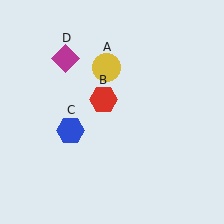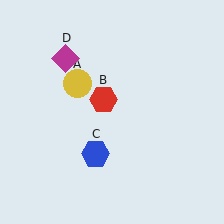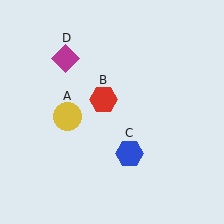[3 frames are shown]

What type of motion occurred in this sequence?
The yellow circle (object A), blue hexagon (object C) rotated counterclockwise around the center of the scene.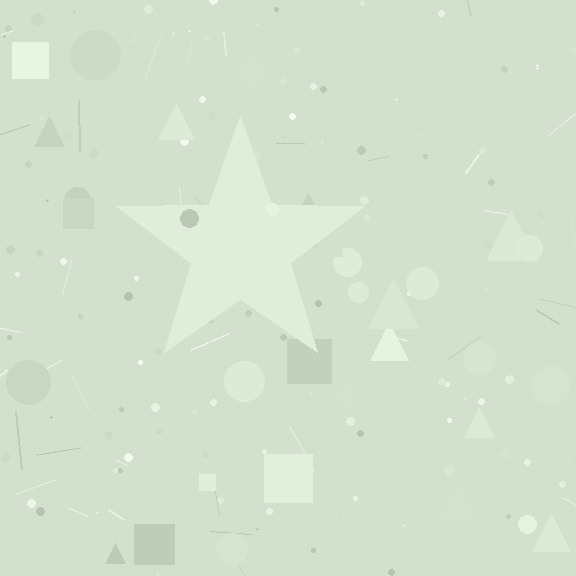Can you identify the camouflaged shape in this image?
The camouflaged shape is a star.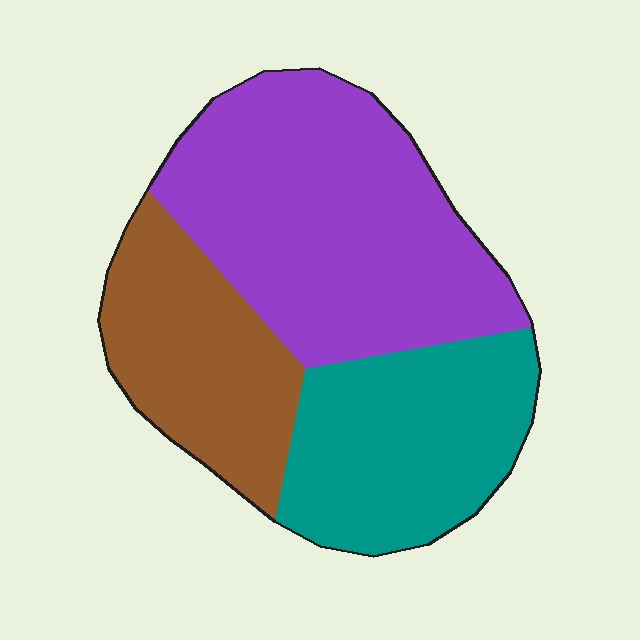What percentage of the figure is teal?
Teal takes up between a sixth and a third of the figure.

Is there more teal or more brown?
Teal.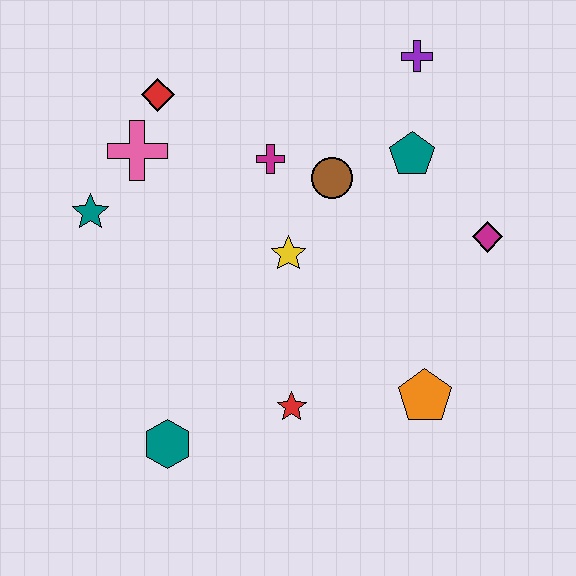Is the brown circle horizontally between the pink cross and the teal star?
No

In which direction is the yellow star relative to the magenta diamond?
The yellow star is to the left of the magenta diamond.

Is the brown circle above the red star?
Yes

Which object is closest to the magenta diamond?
The teal pentagon is closest to the magenta diamond.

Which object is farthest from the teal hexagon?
The purple cross is farthest from the teal hexagon.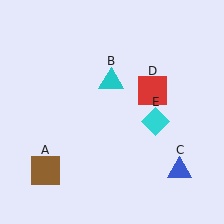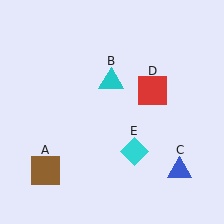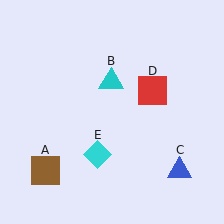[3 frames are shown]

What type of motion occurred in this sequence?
The cyan diamond (object E) rotated clockwise around the center of the scene.